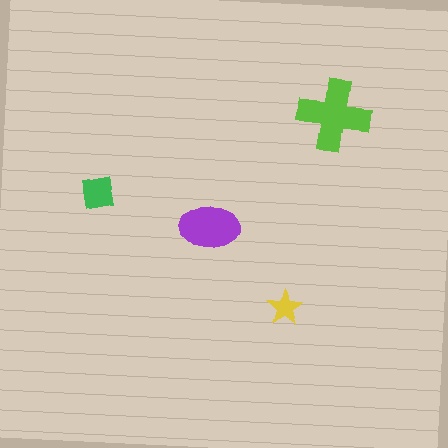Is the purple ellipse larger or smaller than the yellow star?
Larger.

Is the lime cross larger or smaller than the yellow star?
Larger.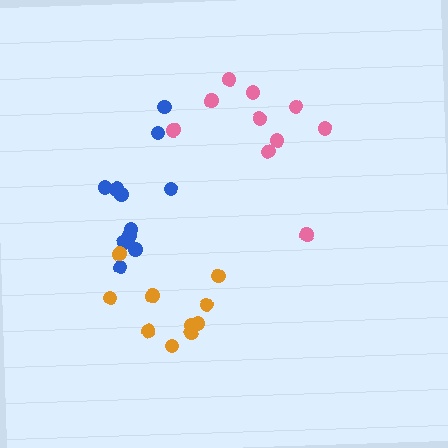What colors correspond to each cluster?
The clusters are colored: blue, orange, pink.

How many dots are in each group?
Group 1: 11 dots, Group 2: 11 dots, Group 3: 10 dots (32 total).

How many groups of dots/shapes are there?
There are 3 groups.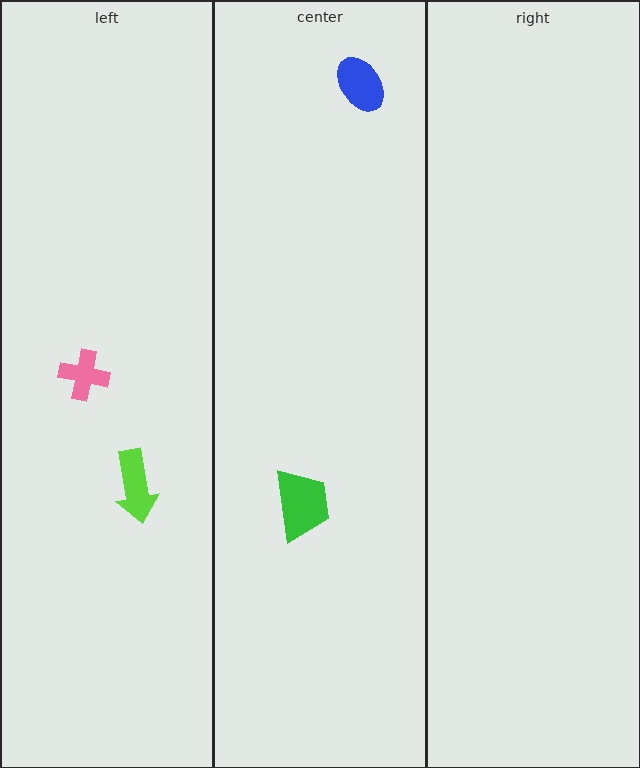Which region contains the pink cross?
The left region.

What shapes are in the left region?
The lime arrow, the pink cross.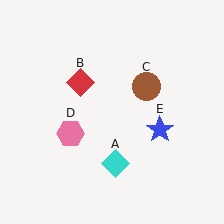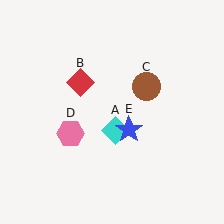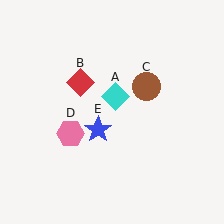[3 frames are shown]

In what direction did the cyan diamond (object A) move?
The cyan diamond (object A) moved up.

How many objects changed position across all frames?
2 objects changed position: cyan diamond (object A), blue star (object E).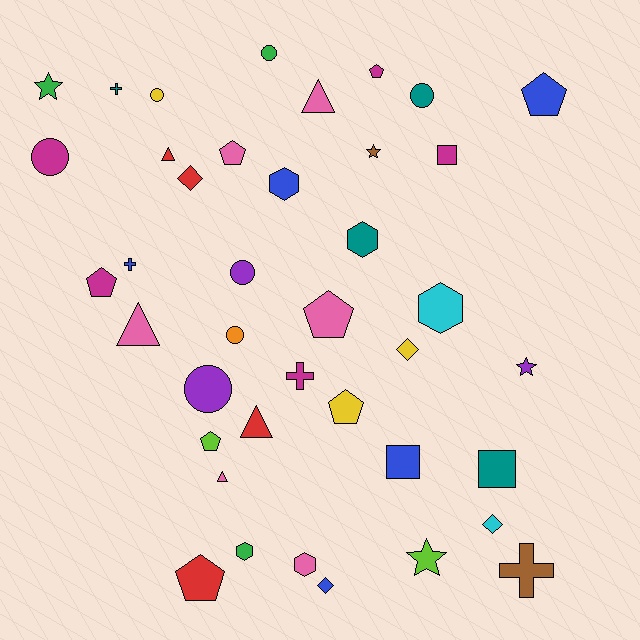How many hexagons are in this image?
There are 5 hexagons.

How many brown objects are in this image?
There are 2 brown objects.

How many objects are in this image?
There are 40 objects.